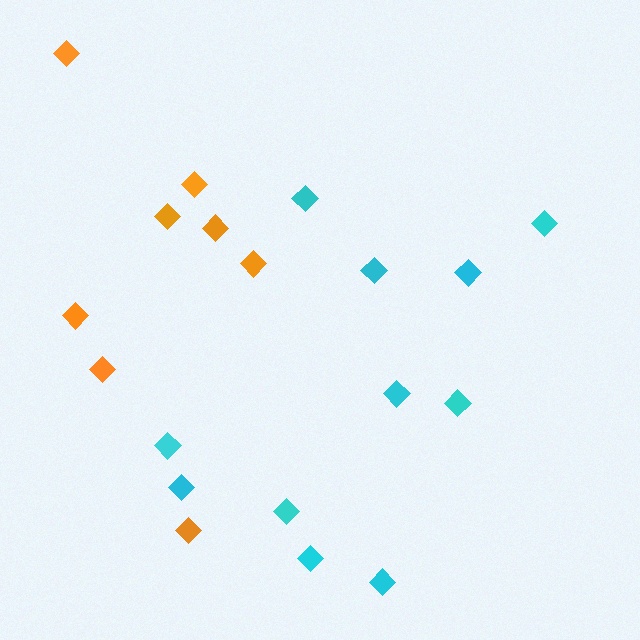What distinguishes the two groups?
There are 2 groups: one group of orange diamonds (8) and one group of cyan diamonds (11).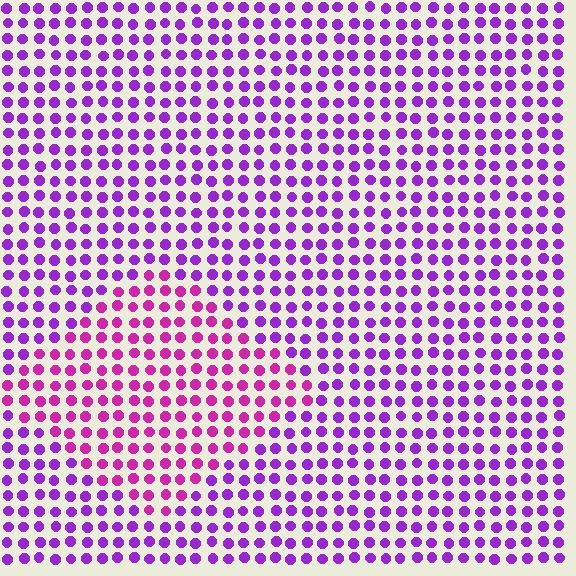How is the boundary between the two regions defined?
The boundary is defined purely by a slight shift in hue (about 33 degrees). Spacing, size, and orientation are identical on both sides.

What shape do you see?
I see a diamond.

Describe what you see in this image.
The image is filled with small purple elements in a uniform arrangement. A diamond-shaped region is visible where the elements are tinted to a slightly different hue, forming a subtle color boundary.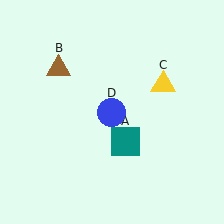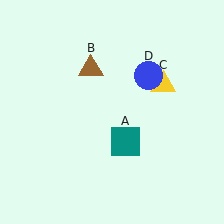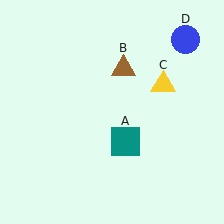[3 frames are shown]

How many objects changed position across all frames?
2 objects changed position: brown triangle (object B), blue circle (object D).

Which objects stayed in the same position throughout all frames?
Teal square (object A) and yellow triangle (object C) remained stationary.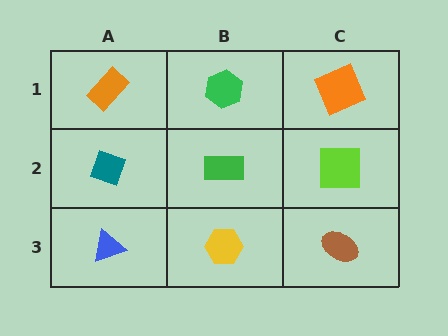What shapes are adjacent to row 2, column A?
An orange rectangle (row 1, column A), a blue triangle (row 3, column A), a green rectangle (row 2, column B).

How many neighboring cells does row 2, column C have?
3.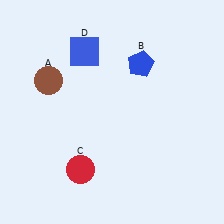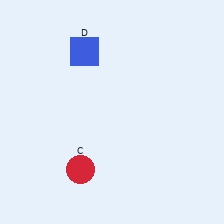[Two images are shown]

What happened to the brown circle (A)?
The brown circle (A) was removed in Image 2. It was in the top-left area of Image 1.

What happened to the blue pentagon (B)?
The blue pentagon (B) was removed in Image 2. It was in the top-right area of Image 1.